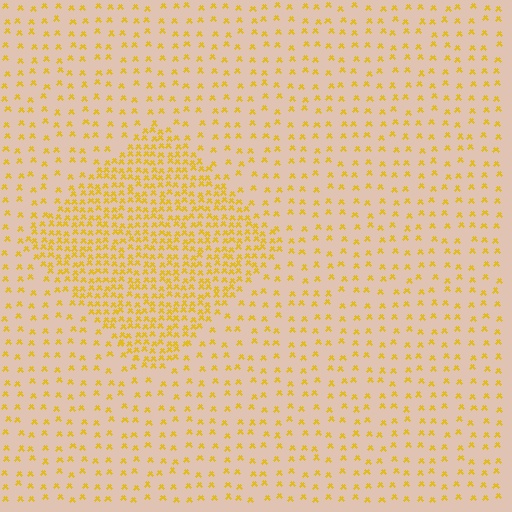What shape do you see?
I see a diamond.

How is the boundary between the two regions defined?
The boundary is defined by a change in element density (approximately 2.7x ratio). All elements are the same color, size, and shape.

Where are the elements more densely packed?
The elements are more densely packed inside the diamond boundary.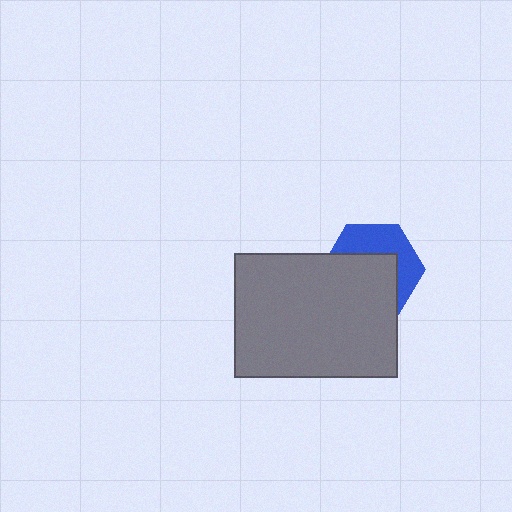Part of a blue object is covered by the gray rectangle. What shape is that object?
It is a hexagon.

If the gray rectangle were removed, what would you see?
You would see the complete blue hexagon.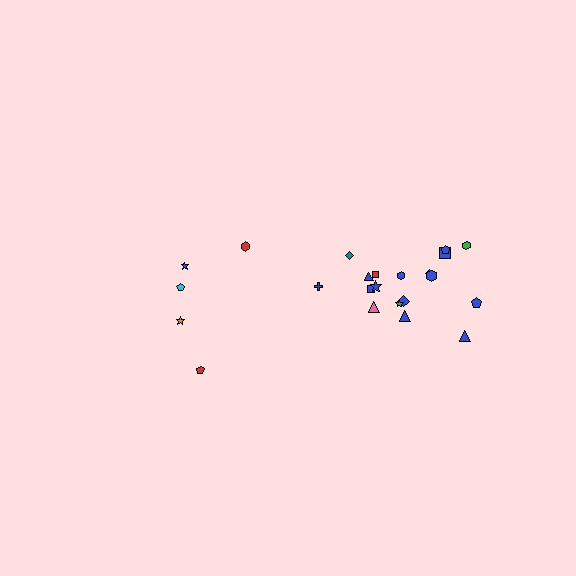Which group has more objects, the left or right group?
The right group.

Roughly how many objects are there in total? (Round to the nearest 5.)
Roughly 25 objects in total.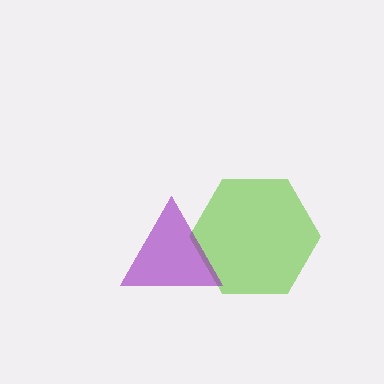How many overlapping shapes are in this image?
There are 2 overlapping shapes in the image.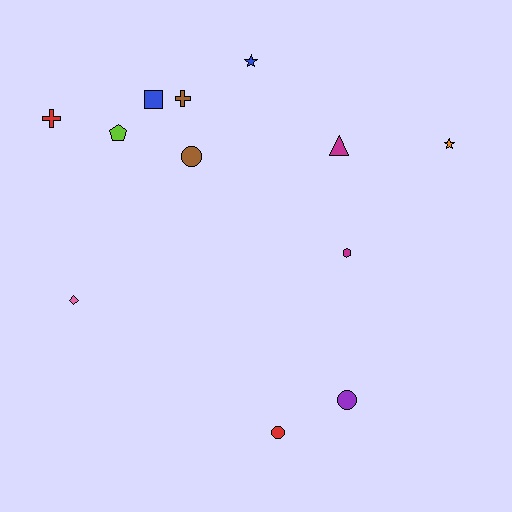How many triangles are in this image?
There is 1 triangle.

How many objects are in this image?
There are 12 objects.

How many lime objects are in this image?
There is 1 lime object.